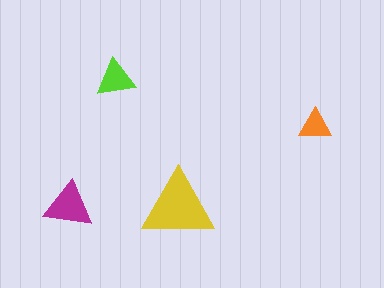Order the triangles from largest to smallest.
the yellow one, the magenta one, the lime one, the orange one.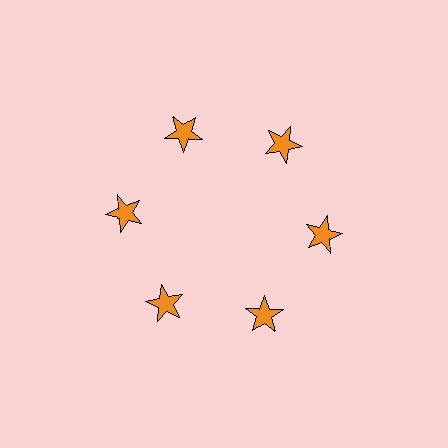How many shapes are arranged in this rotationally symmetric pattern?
There are 6 shapes, arranged in 6 groups of 1.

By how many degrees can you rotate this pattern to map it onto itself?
The pattern maps onto itself every 60 degrees of rotation.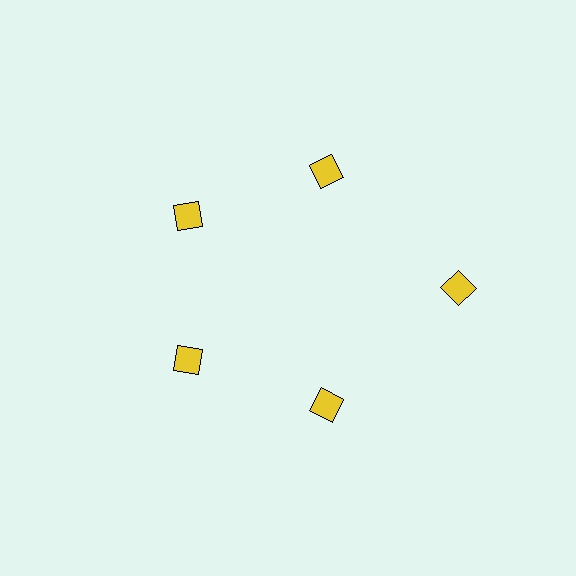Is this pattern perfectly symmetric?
No. The 5 yellow squares are arranged in a ring, but one element near the 3 o'clock position is pushed outward from the center, breaking the 5-fold rotational symmetry.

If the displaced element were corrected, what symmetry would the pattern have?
It would have 5-fold rotational symmetry — the pattern would map onto itself every 72 degrees.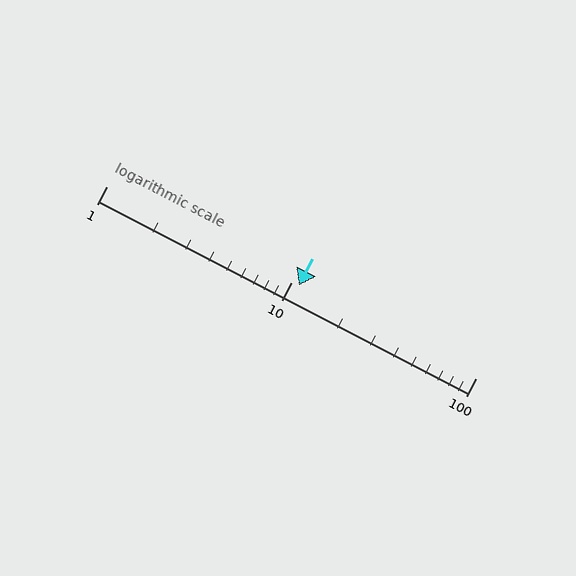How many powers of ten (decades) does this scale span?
The scale spans 2 decades, from 1 to 100.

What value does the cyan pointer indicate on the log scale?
The pointer indicates approximately 11.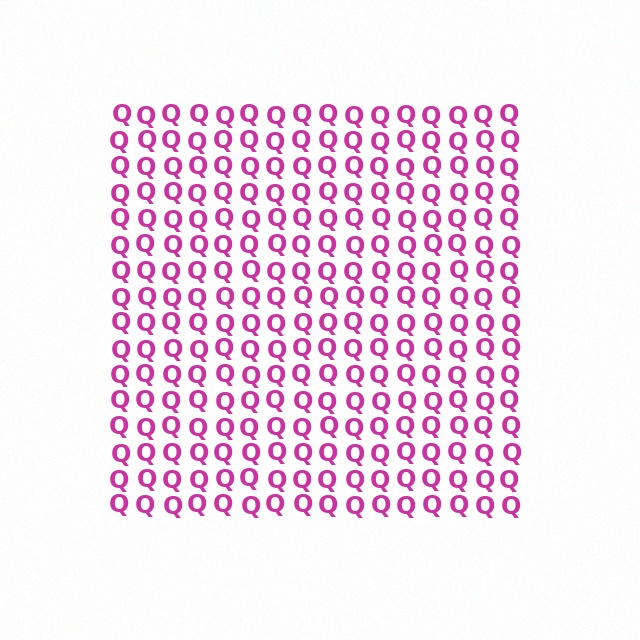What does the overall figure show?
The overall figure shows a square.